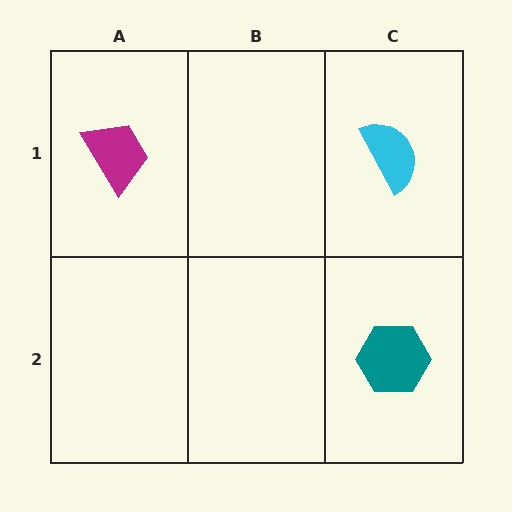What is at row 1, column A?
A magenta trapezoid.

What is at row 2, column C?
A teal hexagon.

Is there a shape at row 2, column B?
No, that cell is empty.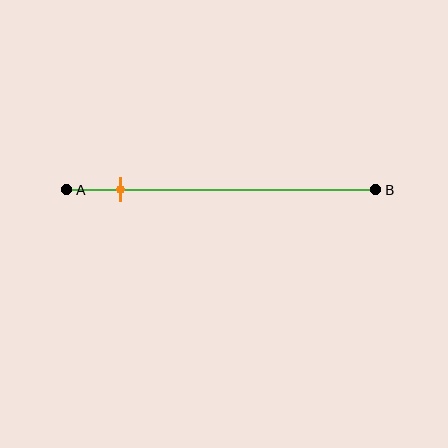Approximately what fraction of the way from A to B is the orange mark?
The orange mark is approximately 15% of the way from A to B.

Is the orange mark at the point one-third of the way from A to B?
No, the mark is at about 15% from A, not at the 33% one-third point.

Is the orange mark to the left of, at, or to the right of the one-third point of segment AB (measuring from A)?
The orange mark is to the left of the one-third point of segment AB.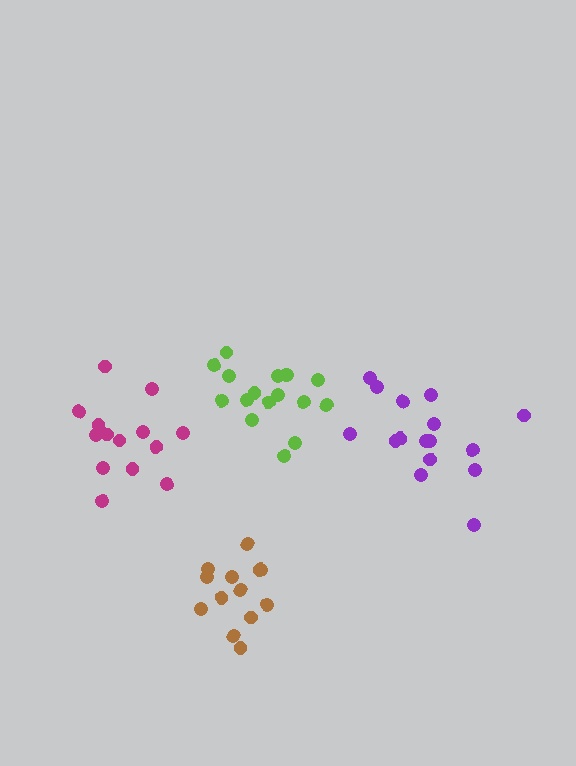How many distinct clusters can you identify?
There are 4 distinct clusters.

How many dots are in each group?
Group 1: 13 dots, Group 2: 16 dots, Group 3: 15 dots, Group 4: 17 dots (61 total).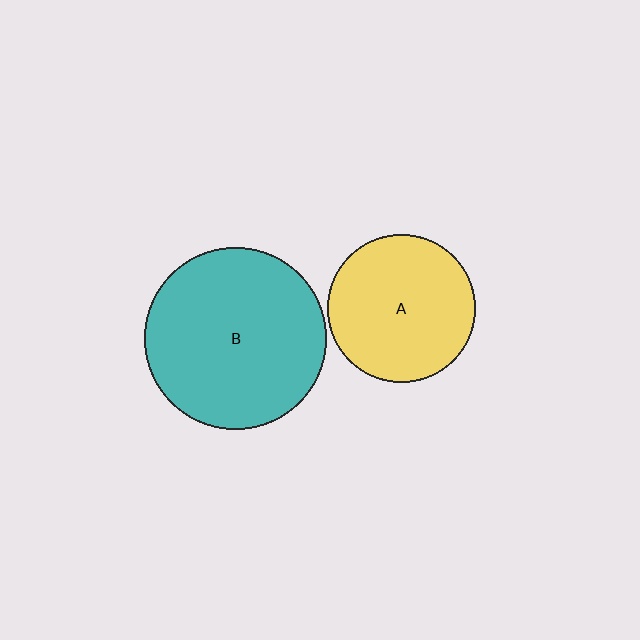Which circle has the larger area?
Circle B (teal).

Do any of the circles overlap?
No, none of the circles overlap.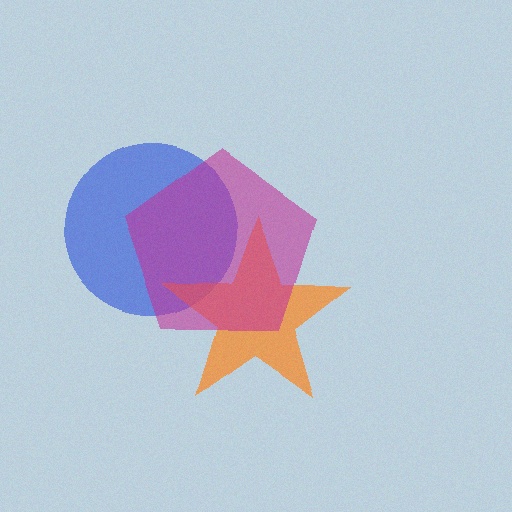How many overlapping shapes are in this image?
There are 3 overlapping shapes in the image.